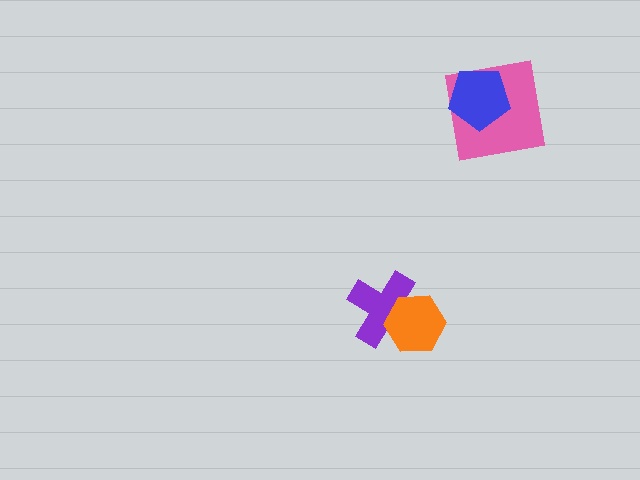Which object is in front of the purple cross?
The orange hexagon is in front of the purple cross.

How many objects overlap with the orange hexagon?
1 object overlaps with the orange hexagon.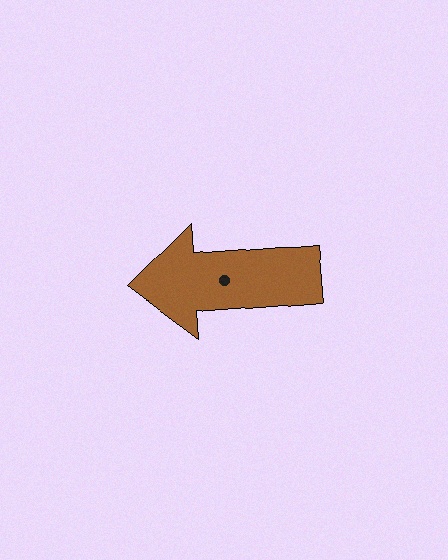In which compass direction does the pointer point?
West.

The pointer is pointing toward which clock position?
Roughly 9 o'clock.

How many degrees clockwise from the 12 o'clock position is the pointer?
Approximately 266 degrees.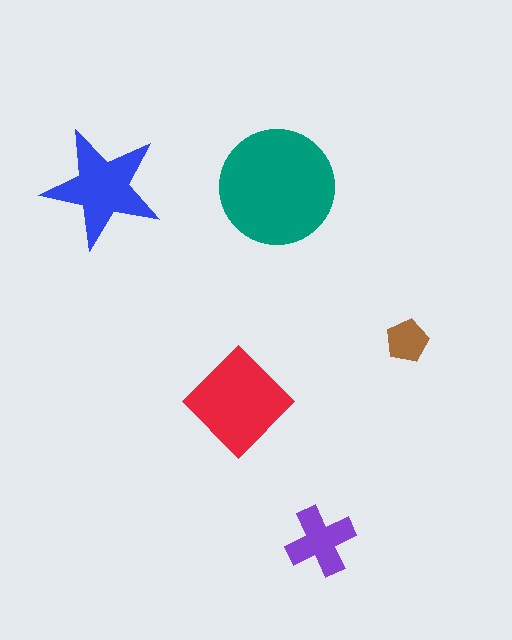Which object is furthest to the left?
The blue star is leftmost.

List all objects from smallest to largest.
The brown pentagon, the purple cross, the blue star, the red diamond, the teal circle.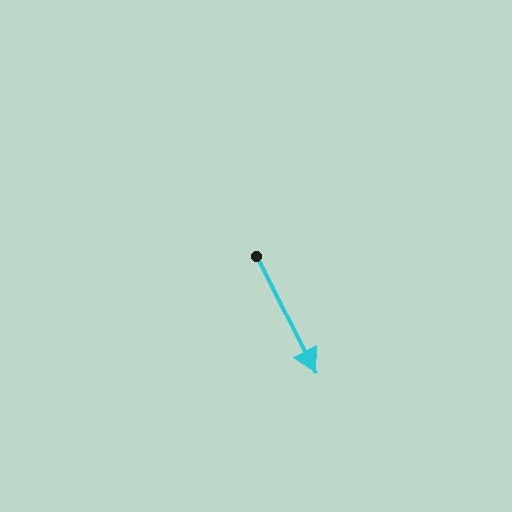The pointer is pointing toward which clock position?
Roughly 5 o'clock.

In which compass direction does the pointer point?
Southeast.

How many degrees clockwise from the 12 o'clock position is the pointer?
Approximately 153 degrees.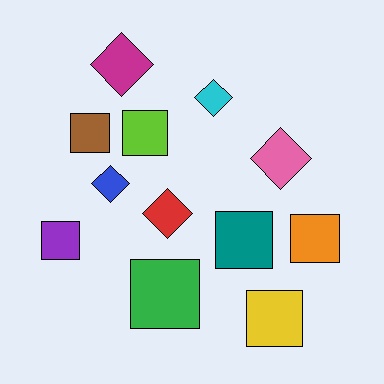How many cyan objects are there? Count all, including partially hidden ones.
There is 1 cyan object.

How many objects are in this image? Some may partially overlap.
There are 12 objects.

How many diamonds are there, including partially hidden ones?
There are 5 diamonds.